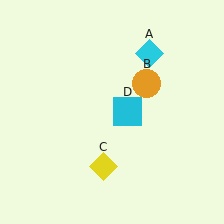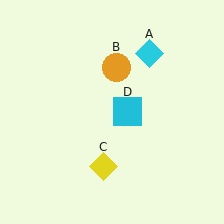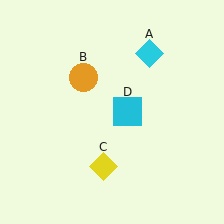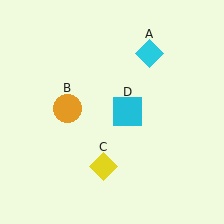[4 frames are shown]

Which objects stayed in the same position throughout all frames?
Cyan diamond (object A) and yellow diamond (object C) and cyan square (object D) remained stationary.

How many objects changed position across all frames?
1 object changed position: orange circle (object B).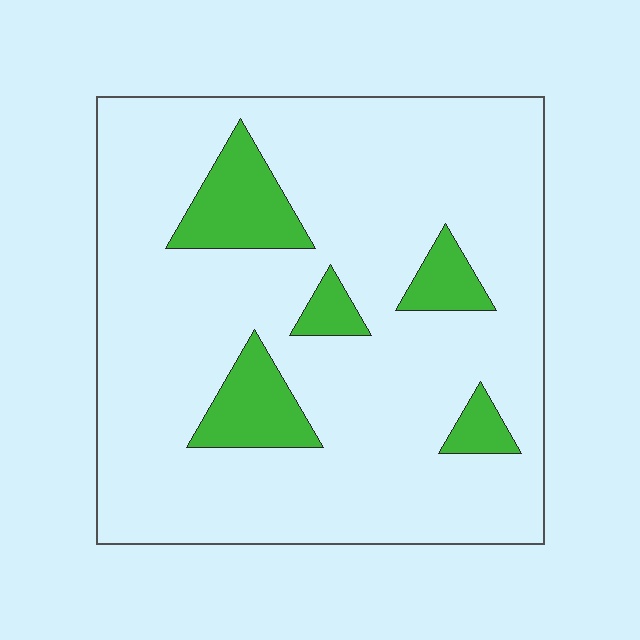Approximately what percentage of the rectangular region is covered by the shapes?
Approximately 15%.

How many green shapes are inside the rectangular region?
5.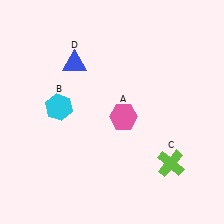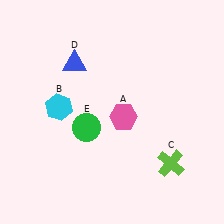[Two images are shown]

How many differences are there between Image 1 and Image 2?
There is 1 difference between the two images.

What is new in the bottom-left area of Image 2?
A green circle (E) was added in the bottom-left area of Image 2.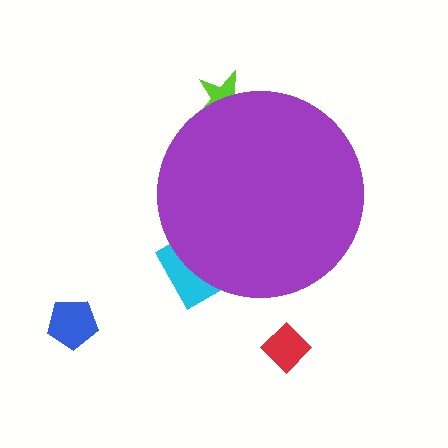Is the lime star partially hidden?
Yes, the lime star is partially hidden behind the purple circle.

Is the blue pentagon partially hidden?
No, the blue pentagon is fully visible.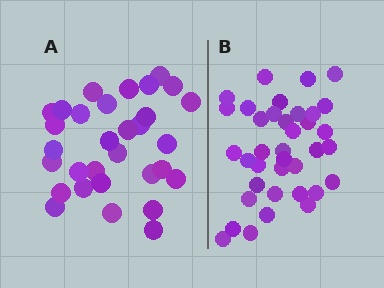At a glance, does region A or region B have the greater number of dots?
Region B (the right region) has more dots.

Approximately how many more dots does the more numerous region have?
Region B has about 6 more dots than region A.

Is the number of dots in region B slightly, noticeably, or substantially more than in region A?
Region B has only slightly more — the two regions are fairly close. The ratio is roughly 1.2 to 1.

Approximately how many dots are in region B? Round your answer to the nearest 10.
About 40 dots. (The exact count is 37, which rounds to 40.)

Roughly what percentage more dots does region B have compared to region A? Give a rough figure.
About 20% more.